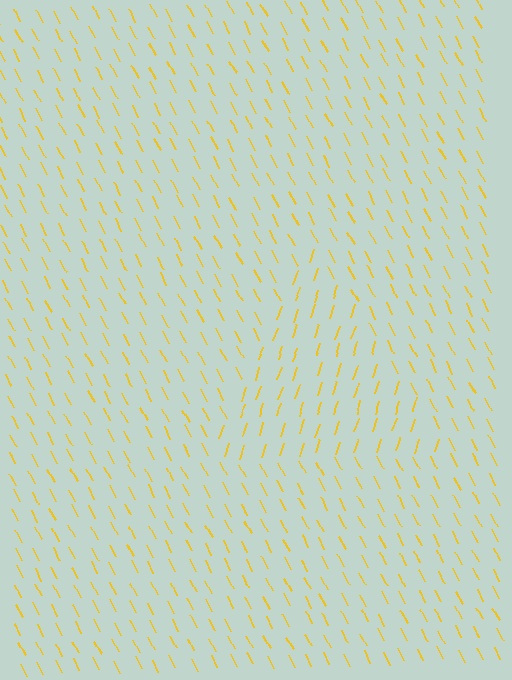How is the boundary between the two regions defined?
The boundary is defined purely by a change in line orientation (approximately 45 degrees difference). All lines are the same color and thickness.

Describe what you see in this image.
The image is filled with small yellow line segments. A triangle region in the image has lines oriented differently from the surrounding lines, creating a visible texture boundary.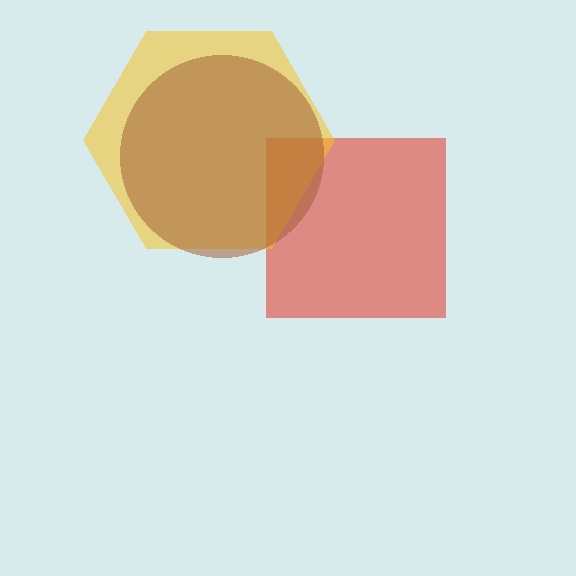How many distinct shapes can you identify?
There are 3 distinct shapes: a red square, a yellow hexagon, a brown circle.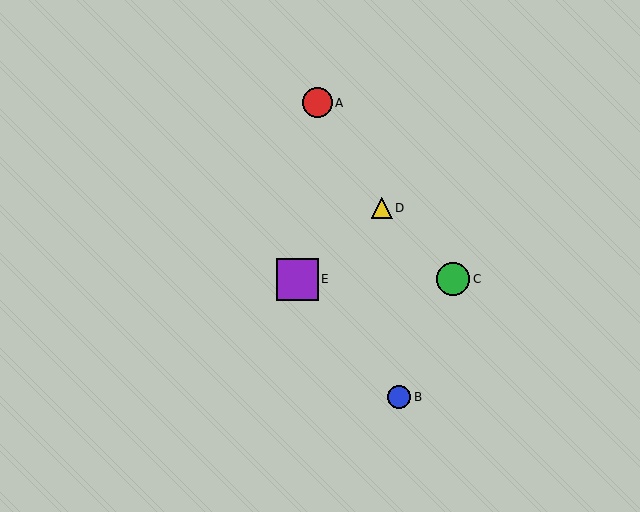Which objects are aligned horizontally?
Objects C, E are aligned horizontally.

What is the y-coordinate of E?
Object E is at y≈279.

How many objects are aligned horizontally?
2 objects (C, E) are aligned horizontally.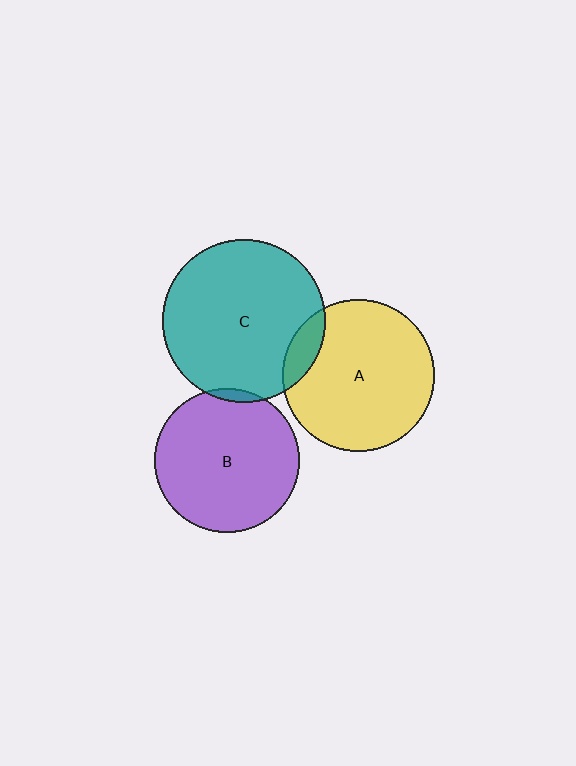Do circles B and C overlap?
Yes.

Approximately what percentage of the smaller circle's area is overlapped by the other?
Approximately 5%.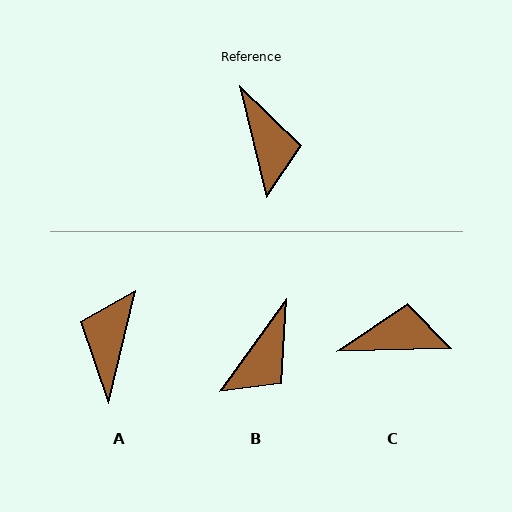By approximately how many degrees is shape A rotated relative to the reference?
Approximately 153 degrees counter-clockwise.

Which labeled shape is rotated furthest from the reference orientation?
A, about 153 degrees away.